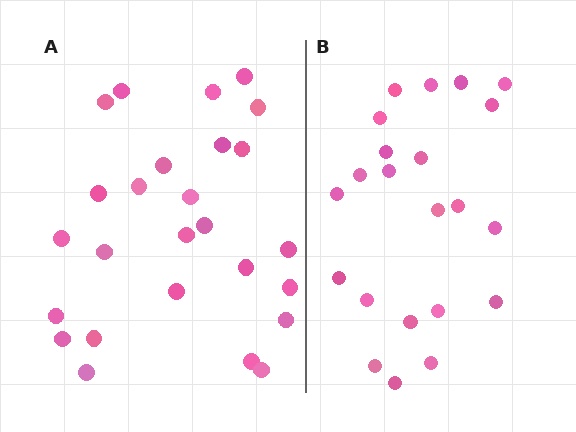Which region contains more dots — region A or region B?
Region A (the left region) has more dots.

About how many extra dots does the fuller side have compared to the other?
Region A has about 4 more dots than region B.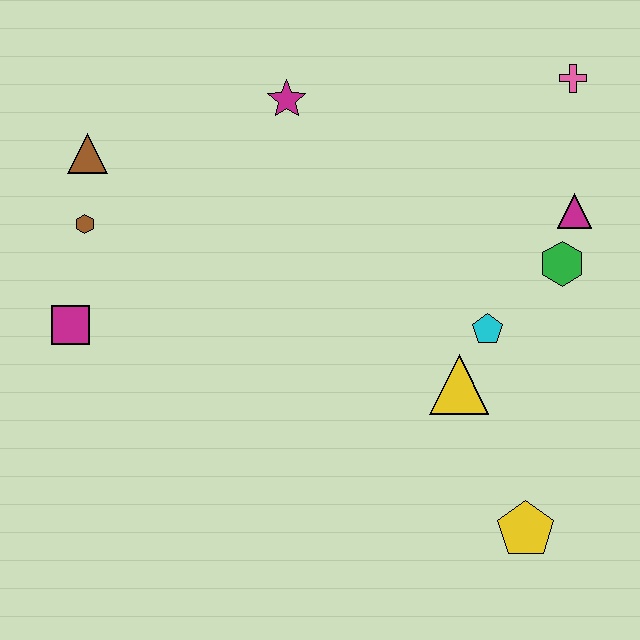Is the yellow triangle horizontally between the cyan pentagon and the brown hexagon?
Yes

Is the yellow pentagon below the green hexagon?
Yes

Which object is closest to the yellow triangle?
The cyan pentagon is closest to the yellow triangle.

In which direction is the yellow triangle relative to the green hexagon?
The yellow triangle is below the green hexagon.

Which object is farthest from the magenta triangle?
The magenta square is farthest from the magenta triangle.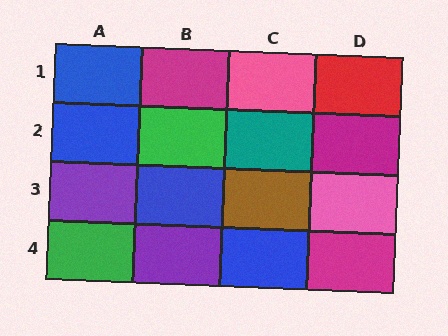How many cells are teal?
1 cell is teal.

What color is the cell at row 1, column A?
Blue.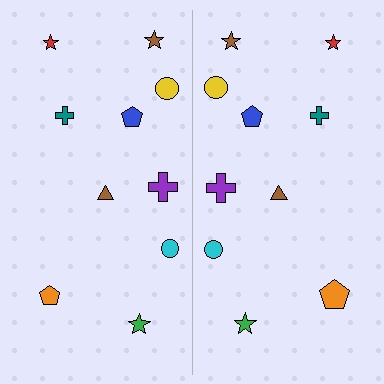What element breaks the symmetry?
The orange pentagon on the right side has a different size than its mirror counterpart.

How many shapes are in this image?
There are 20 shapes in this image.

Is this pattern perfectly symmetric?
No, the pattern is not perfectly symmetric. The orange pentagon on the right side has a different size than its mirror counterpart.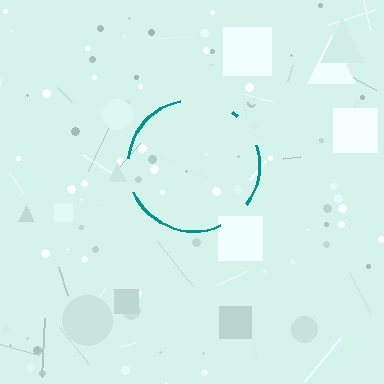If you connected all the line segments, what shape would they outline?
They would outline a circle.